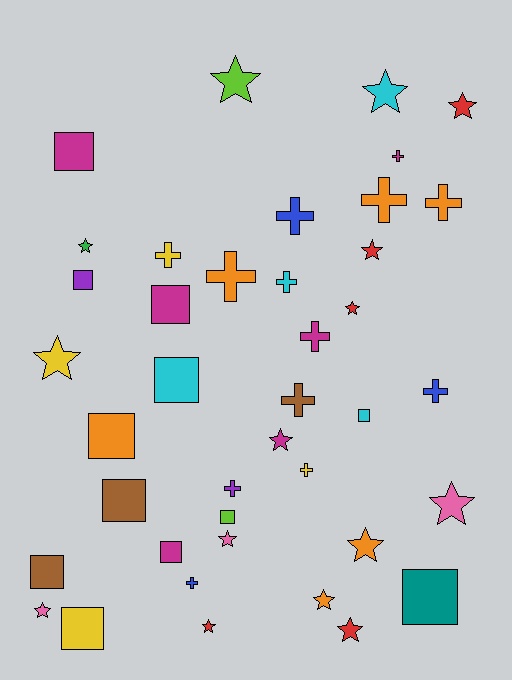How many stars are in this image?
There are 15 stars.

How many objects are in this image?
There are 40 objects.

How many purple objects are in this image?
There are 2 purple objects.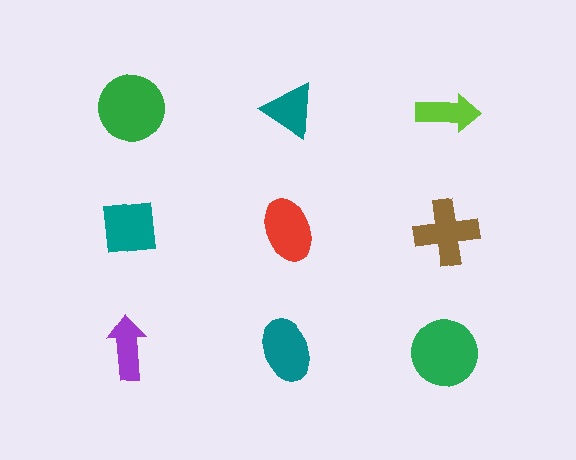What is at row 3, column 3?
A green circle.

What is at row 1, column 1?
A green circle.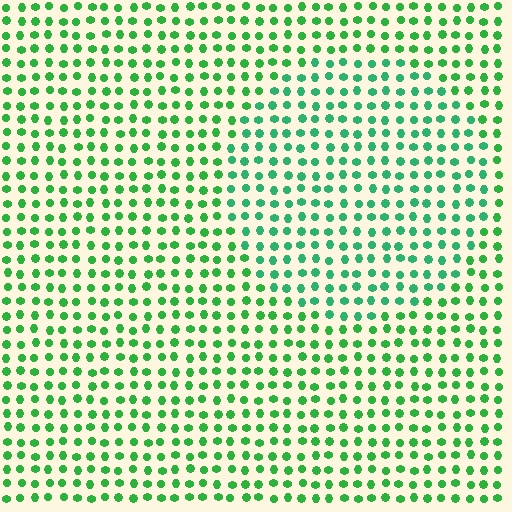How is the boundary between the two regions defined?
The boundary is defined purely by a slight shift in hue (about 23 degrees). Spacing, size, and orientation are identical on both sides.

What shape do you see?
I see a circle.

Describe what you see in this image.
The image is filled with small green elements in a uniform arrangement. A circle-shaped region is visible where the elements are tinted to a slightly different hue, forming a subtle color boundary.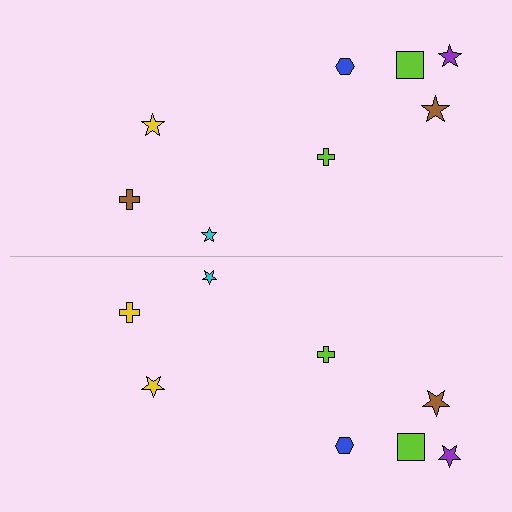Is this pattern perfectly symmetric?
No, the pattern is not perfectly symmetric. The yellow cross on the bottom side breaks the symmetry — its mirror counterpart is brown.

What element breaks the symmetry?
The yellow cross on the bottom side breaks the symmetry — its mirror counterpart is brown.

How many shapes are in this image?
There are 16 shapes in this image.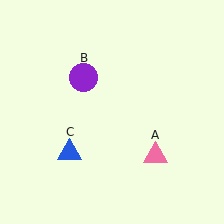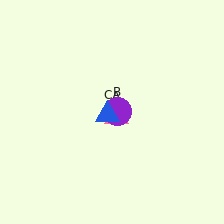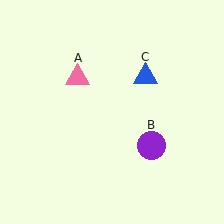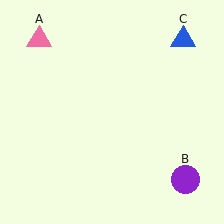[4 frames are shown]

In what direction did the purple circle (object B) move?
The purple circle (object B) moved down and to the right.